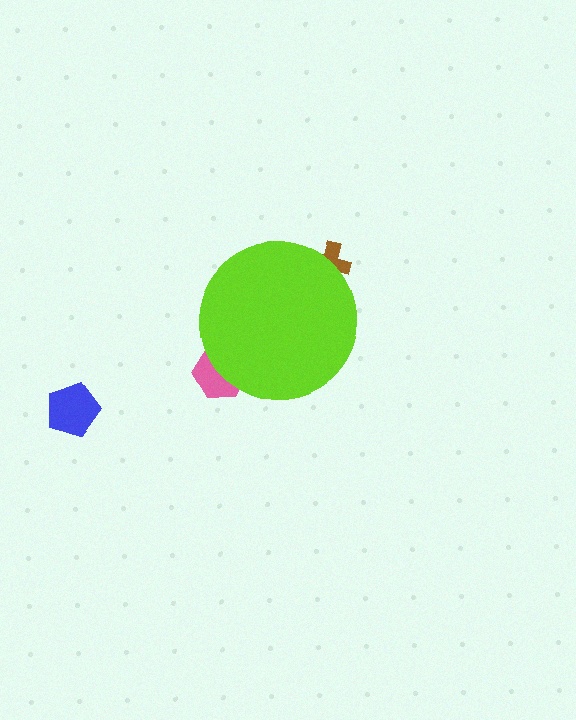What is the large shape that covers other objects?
A lime circle.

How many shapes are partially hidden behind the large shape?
2 shapes are partially hidden.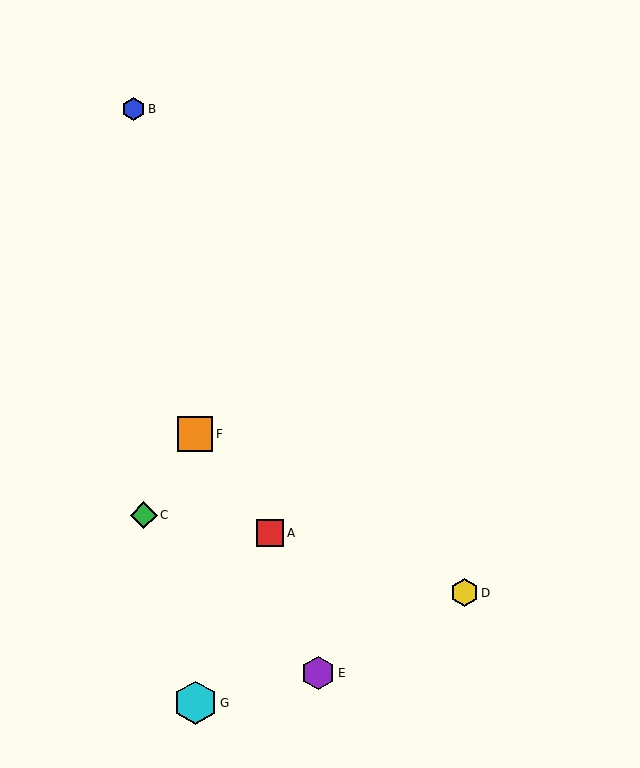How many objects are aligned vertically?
2 objects (F, G) are aligned vertically.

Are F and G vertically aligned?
Yes, both are at x≈195.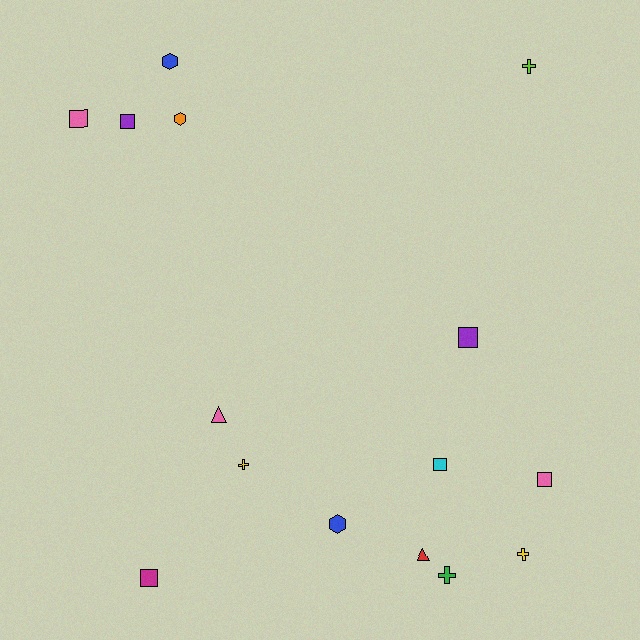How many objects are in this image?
There are 15 objects.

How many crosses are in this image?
There are 4 crosses.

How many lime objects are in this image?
There is 1 lime object.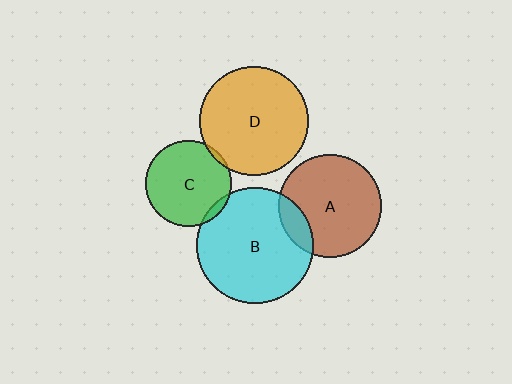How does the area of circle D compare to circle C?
Approximately 1.6 times.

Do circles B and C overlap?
Yes.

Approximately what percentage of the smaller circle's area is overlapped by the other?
Approximately 5%.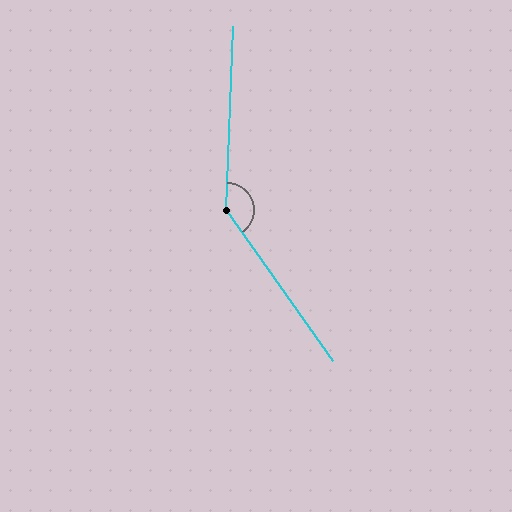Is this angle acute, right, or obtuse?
It is obtuse.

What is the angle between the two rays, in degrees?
Approximately 143 degrees.